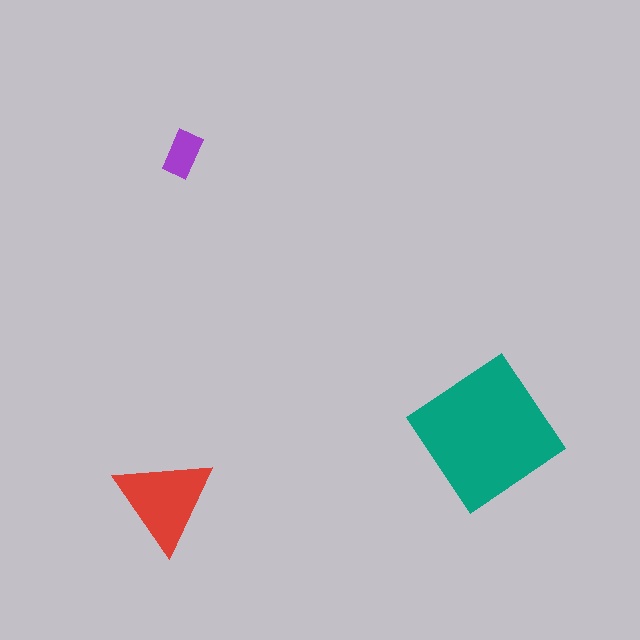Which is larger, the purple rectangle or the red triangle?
The red triangle.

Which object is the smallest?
The purple rectangle.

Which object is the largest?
The teal diamond.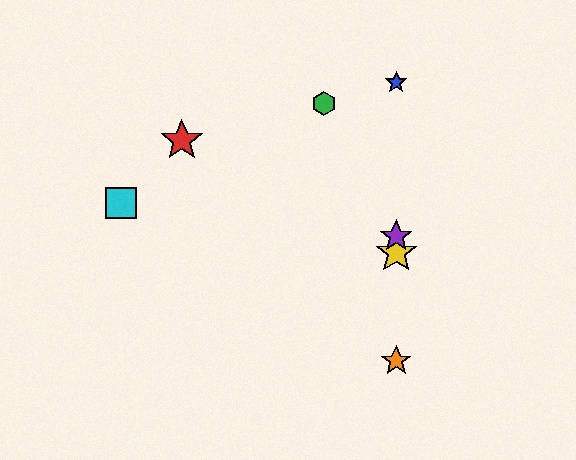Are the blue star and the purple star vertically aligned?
Yes, both are at x≈396.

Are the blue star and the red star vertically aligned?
No, the blue star is at x≈396 and the red star is at x≈182.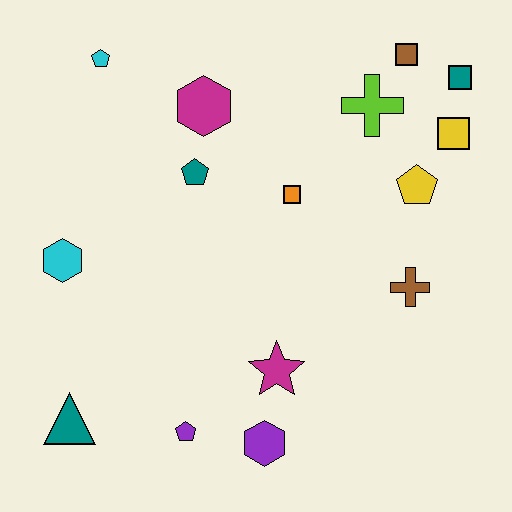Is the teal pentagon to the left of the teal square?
Yes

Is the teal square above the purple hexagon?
Yes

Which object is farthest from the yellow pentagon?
The teal triangle is farthest from the yellow pentagon.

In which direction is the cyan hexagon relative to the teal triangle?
The cyan hexagon is above the teal triangle.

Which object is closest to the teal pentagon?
The magenta hexagon is closest to the teal pentagon.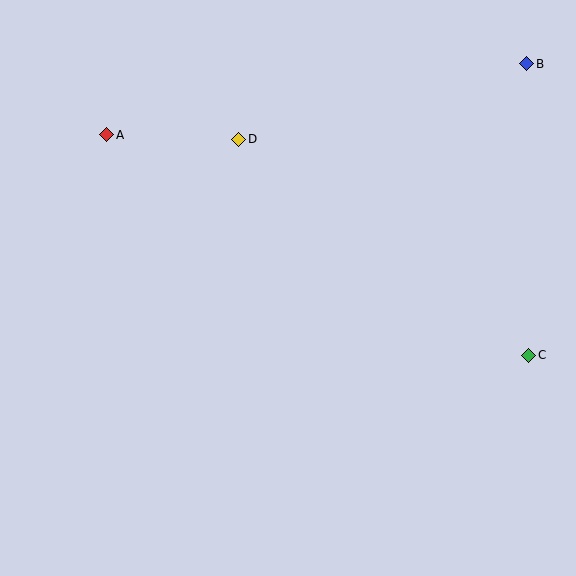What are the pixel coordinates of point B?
Point B is at (527, 64).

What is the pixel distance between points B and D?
The distance between B and D is 298 pixels.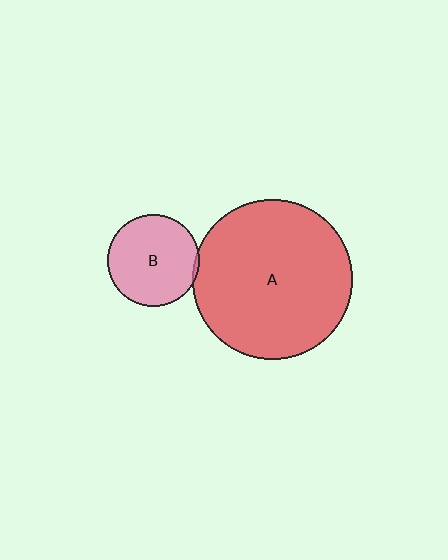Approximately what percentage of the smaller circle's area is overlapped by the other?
Approximately 5%.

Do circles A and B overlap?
Yes.